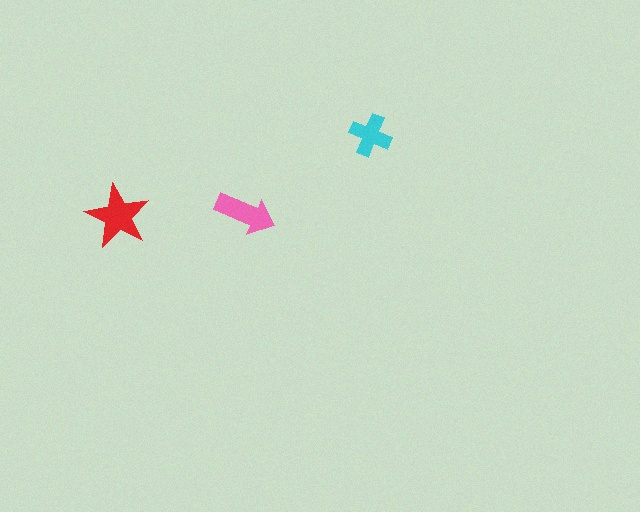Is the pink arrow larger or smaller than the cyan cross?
Larger.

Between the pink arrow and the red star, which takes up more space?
The red star.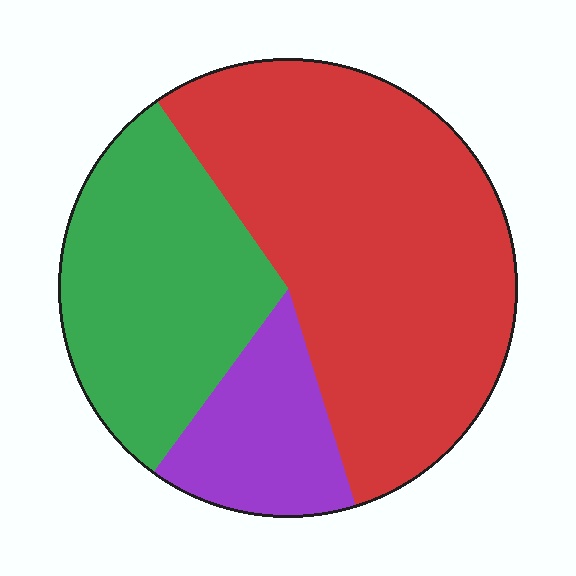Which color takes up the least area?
Purple, at roughly 15%.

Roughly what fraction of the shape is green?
Green takes up about one third (1/3) of the shape.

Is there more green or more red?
Red.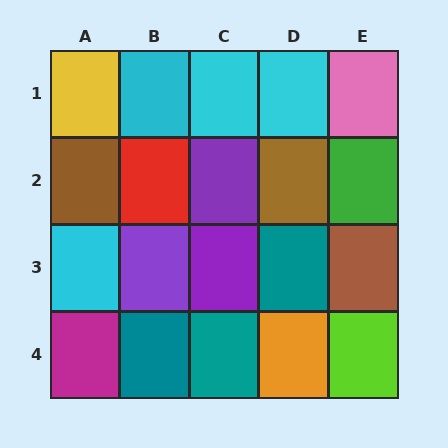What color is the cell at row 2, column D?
Brown.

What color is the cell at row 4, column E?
Lime.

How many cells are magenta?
1 cell is magenta.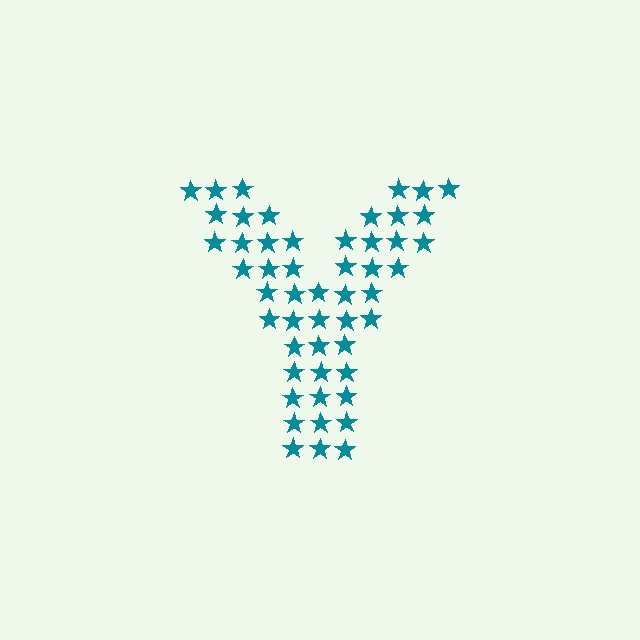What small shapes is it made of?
It is made of small stars.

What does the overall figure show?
The overall figure shows the letter Y.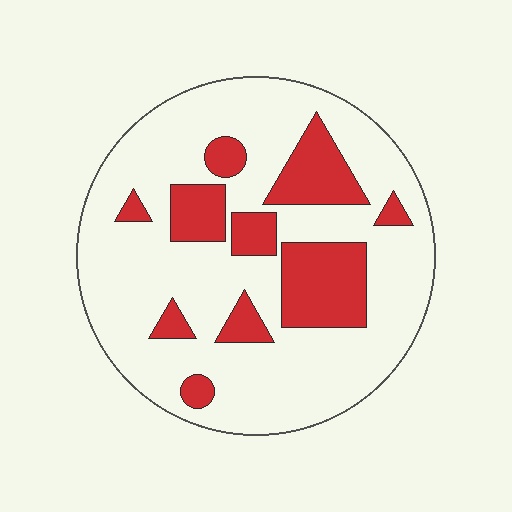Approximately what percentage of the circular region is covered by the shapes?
Approximately 25%.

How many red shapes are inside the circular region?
10.